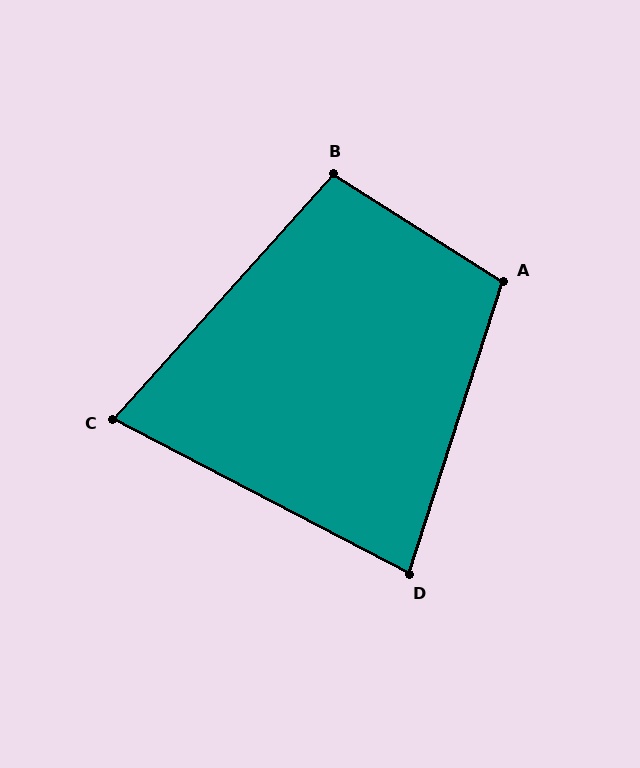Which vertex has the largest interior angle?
A, at approximately 104 degrees.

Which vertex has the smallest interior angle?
C, at approximately 76 degrees.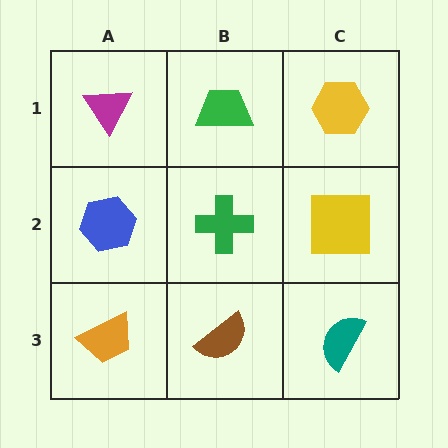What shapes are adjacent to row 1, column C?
A yellow square (row 2, column C), a green trapezoid (row 1, column B).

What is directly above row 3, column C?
A yellow square.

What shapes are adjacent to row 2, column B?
A green trapezoid (row 1, column B), a brown semicircle (row 3, column B), a blue hexagon (row 2, column A), a yellow square (row 2, column C).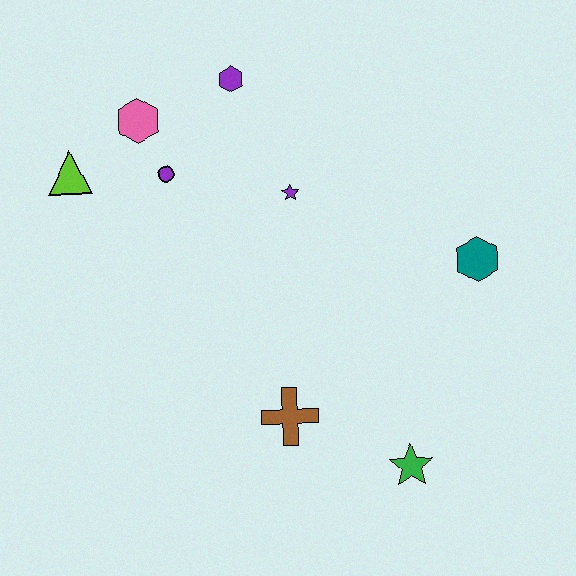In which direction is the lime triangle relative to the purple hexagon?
The lime triangle is to the left of the purple hexagon.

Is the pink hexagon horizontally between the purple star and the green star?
No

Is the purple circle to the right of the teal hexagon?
No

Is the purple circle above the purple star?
Yes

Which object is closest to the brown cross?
The green star is closest to the brown cross.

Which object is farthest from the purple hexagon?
The green star is farthest from the purple hexagon.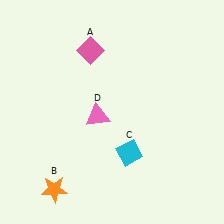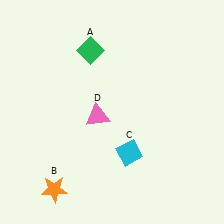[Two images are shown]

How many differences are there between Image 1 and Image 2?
There is 1 difference between the two images.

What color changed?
The diamond (A) changed from pink in Image 1 to green in Image 2.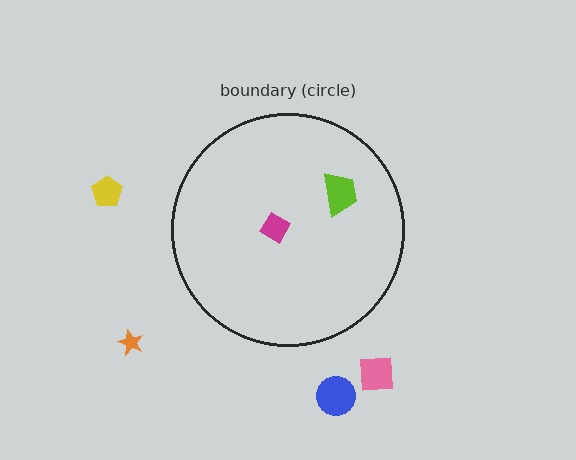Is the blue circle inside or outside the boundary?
Outside.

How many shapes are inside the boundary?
2 inside, 4 outside.